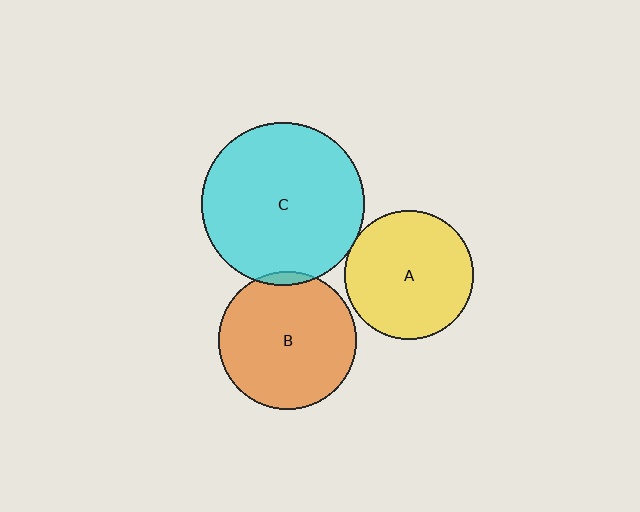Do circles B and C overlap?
Yes.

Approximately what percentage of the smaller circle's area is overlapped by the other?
Approximately 5%.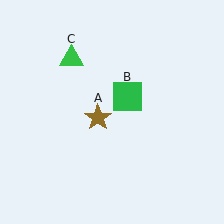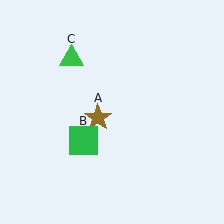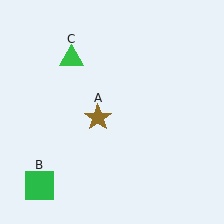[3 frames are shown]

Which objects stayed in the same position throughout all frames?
Brown star (object A) and green triangle (object C) remained stationary.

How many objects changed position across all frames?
1 object changed position: green square (object B).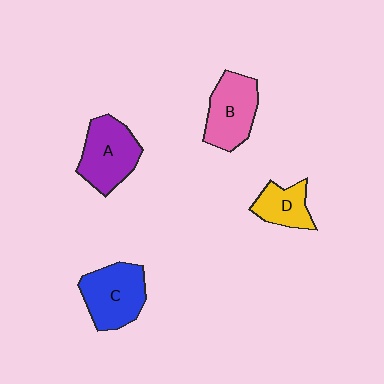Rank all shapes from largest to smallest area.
From largest to smallest: C (blue), A (purple), B (pink), D (yellow).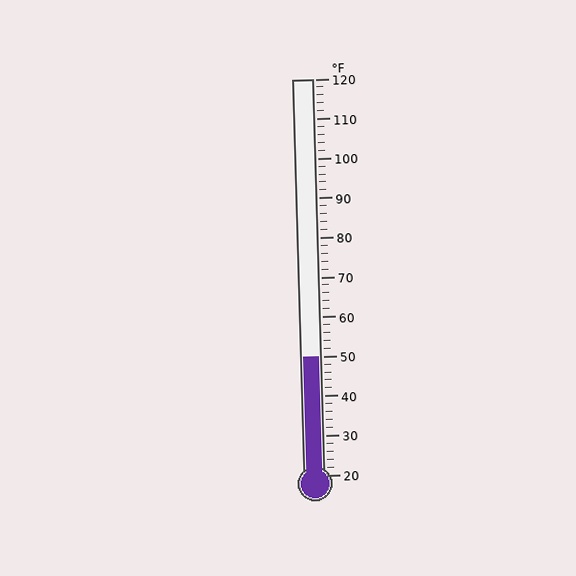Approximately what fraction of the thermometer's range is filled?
The thermometer is filled to approximately 30% of its range.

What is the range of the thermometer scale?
The thermometer scale ranges from 20°F to 120°F.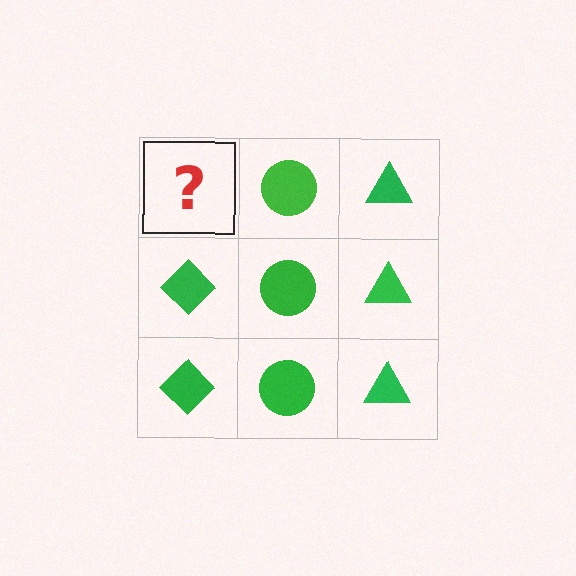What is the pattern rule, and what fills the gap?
The rule is that each column has a consistent shape. The gap should be filled with a green diamond.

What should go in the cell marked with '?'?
The missing cell should contain a green diamond.